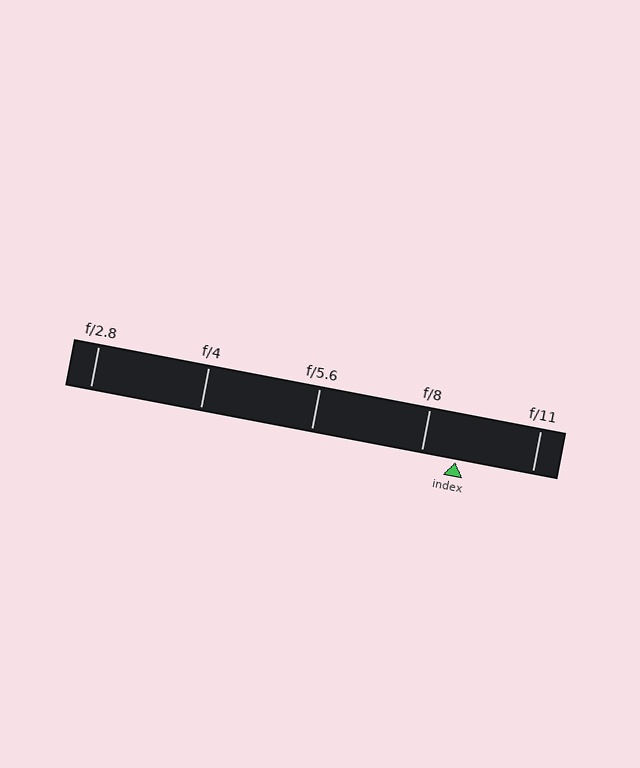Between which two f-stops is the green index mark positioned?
The index mark is between f/8 and f/11.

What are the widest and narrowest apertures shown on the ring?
The widest aperture shown is f/2.8 and the narrowest is f/11.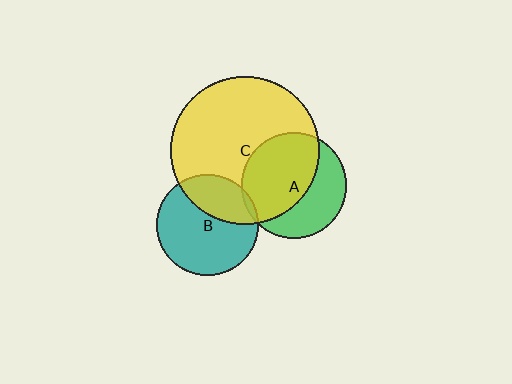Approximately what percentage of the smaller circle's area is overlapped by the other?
Approximately 60%.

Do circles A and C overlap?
Yes.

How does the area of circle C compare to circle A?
Approximately 2.0 times.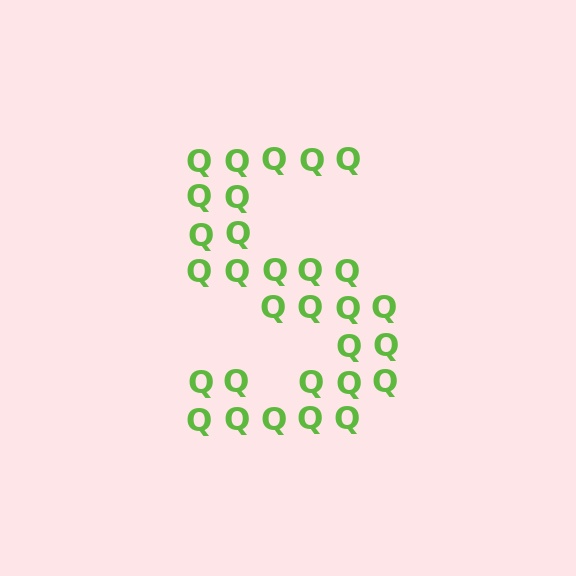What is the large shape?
The large shape is the letter S.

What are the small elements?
The small elements are letter Q's.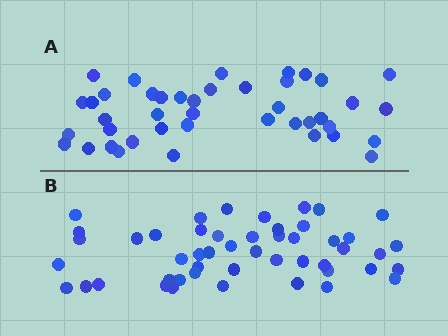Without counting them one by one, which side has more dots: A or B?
Region B (the bottom region) has more dots.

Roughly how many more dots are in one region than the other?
Region B has roughly 8 or so more dots than region A.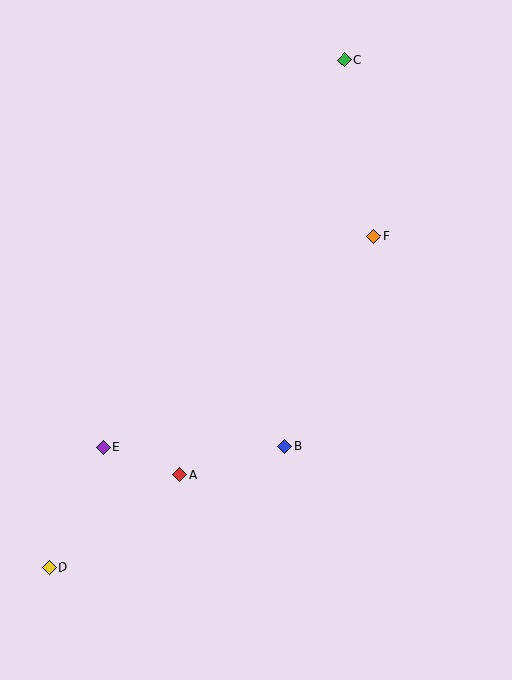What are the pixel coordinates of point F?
Point F is at (374, 237).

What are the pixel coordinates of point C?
Point C is at (345, 60).